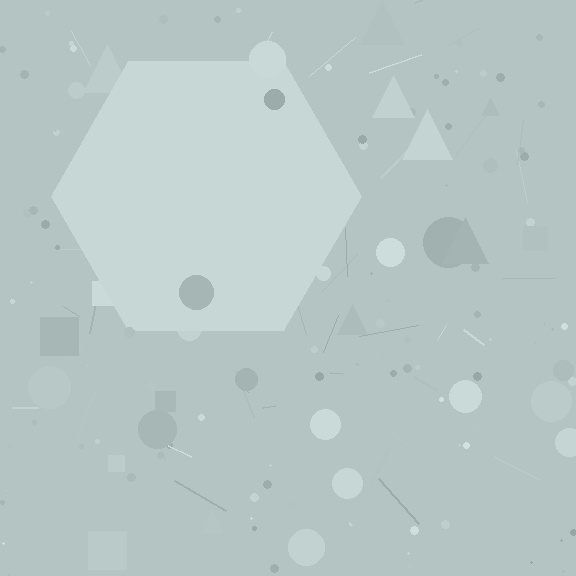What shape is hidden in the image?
A hexagon is hidden in the image.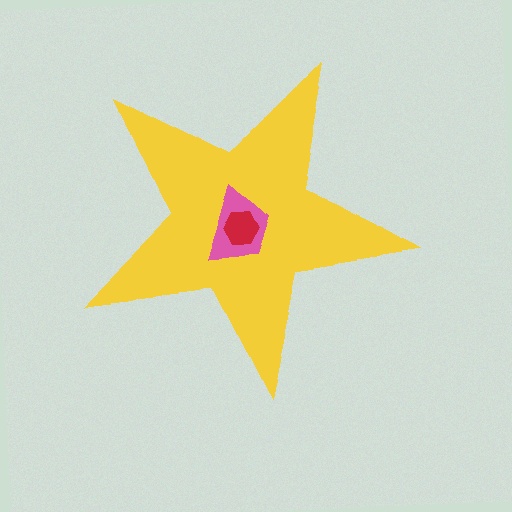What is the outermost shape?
The yellow star.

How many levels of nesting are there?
3.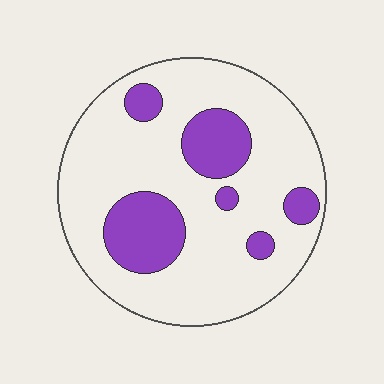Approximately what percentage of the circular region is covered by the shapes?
Approximately 20%.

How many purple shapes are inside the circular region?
6.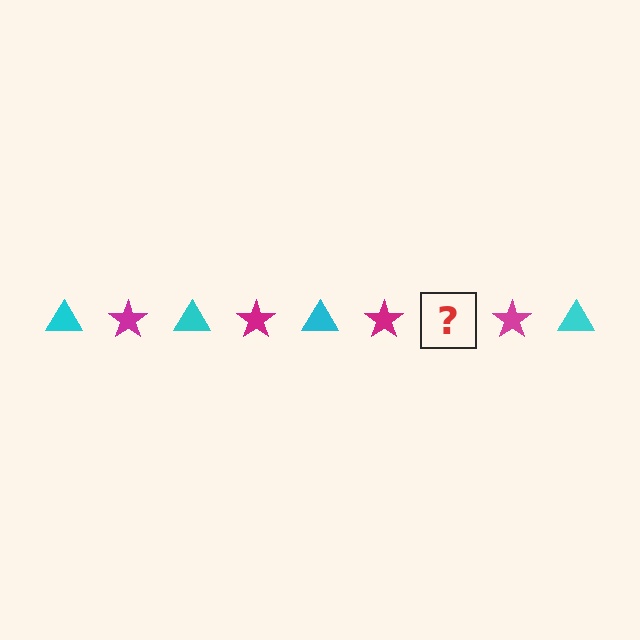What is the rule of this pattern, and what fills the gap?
The rule is that the pattern alternates between cyan triangle and magenta star. The gap should be filled with a cyan triangle.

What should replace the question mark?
The question mark should be replaced with a cyan triangle.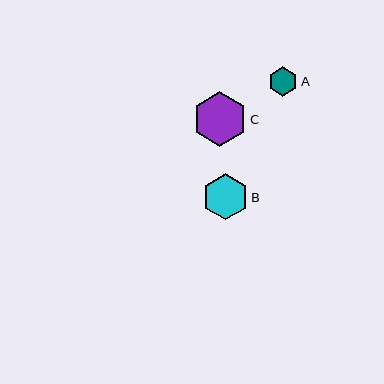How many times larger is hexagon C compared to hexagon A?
Hexagon C is approximately 1.8 times the size of hexagon A.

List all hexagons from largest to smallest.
From largest to smallest: C, B, A.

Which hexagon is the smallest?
Hexagon A is the smallest with a size of approximately 30 pixels.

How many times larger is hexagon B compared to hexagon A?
Hexagon B is approximately 1.5 times the size of hexagon A.